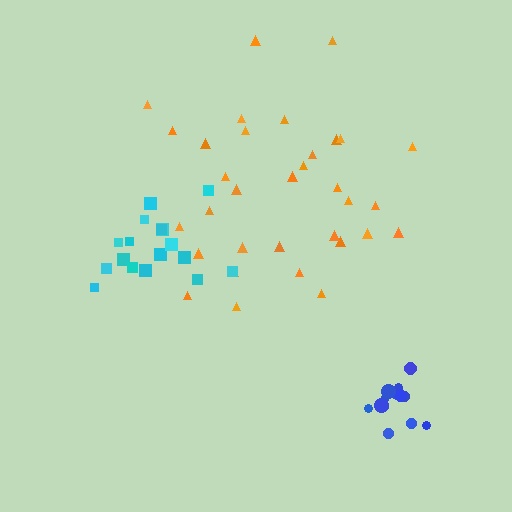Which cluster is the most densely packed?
Blue.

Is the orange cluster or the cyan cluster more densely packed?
Cyan.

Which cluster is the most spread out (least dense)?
Orange.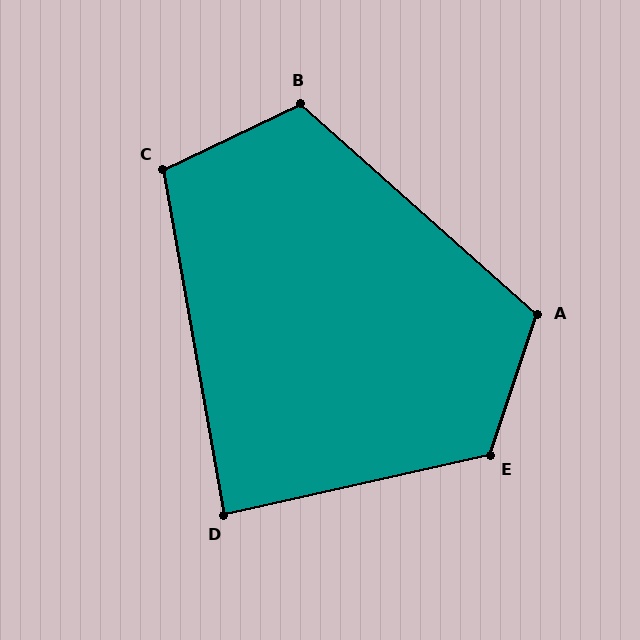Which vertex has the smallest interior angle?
D, at approximately 88 degrees.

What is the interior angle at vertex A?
Approximately 113 degrees (obtuse).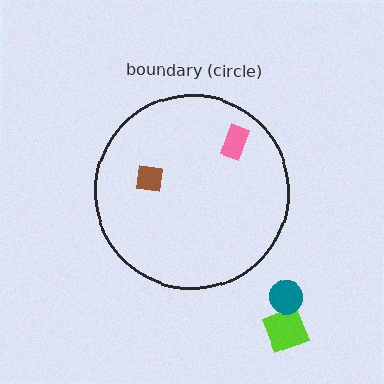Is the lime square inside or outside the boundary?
Outside.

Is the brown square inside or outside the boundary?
Inside.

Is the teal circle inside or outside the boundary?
Outside.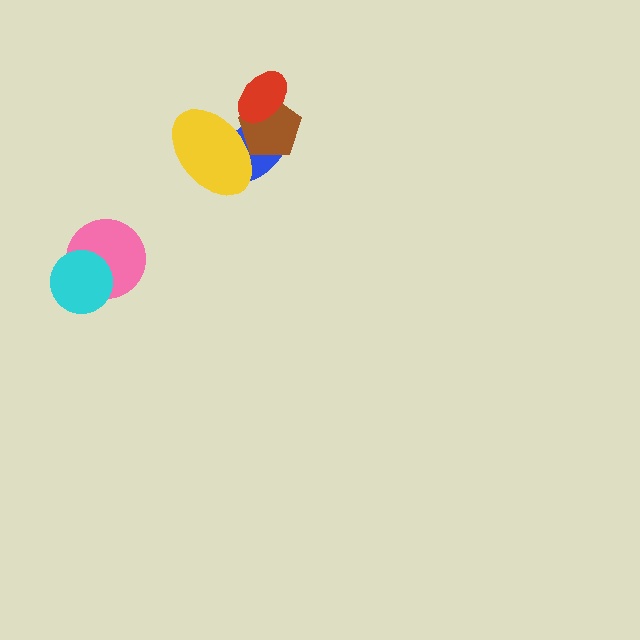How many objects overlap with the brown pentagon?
3 objects overlap with the brown pentagon.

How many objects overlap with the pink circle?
1 object overlaps with the pink circle.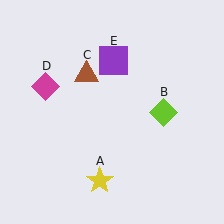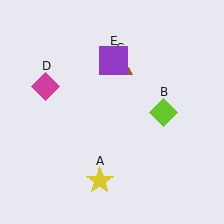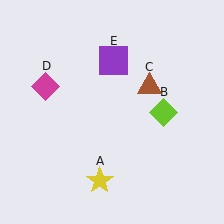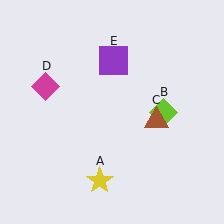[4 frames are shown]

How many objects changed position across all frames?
1 object changed position: brown triangle (object C).